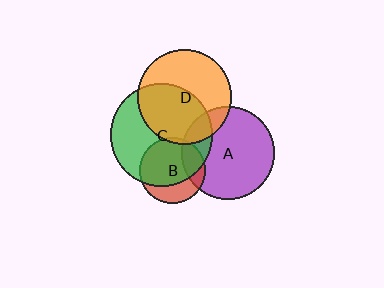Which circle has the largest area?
Circle C (green).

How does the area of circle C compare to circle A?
Approximately 1.2 times.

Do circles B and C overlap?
Yes.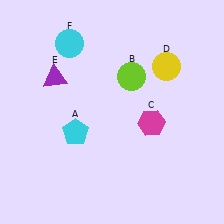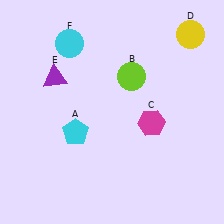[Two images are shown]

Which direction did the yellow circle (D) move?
The yellow circle (D) moved up.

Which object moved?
The yellow circle (D) moved up.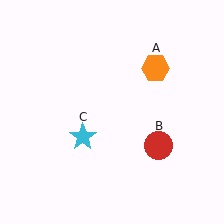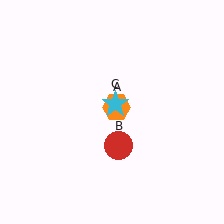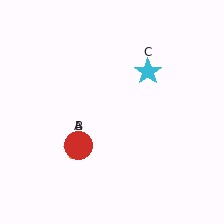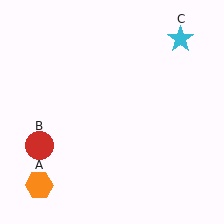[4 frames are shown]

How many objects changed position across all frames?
3 objects changed position: orange hexagon (object A), red circle (object B), cyan star (object C).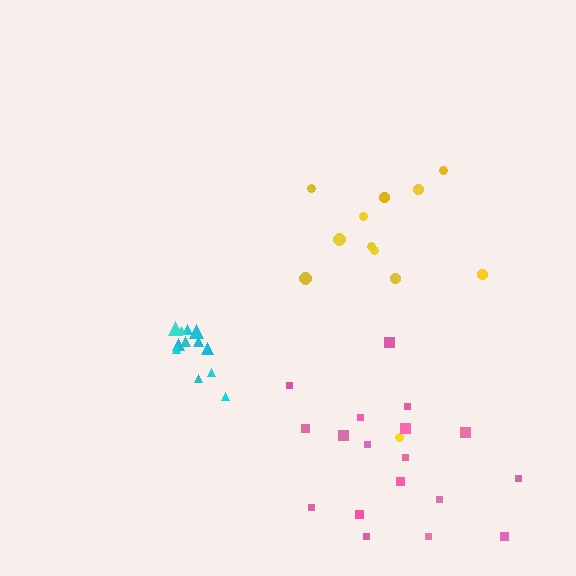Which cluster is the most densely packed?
Cyan.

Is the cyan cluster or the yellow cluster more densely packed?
Cyan.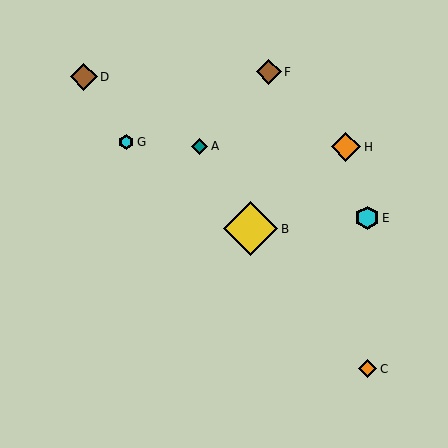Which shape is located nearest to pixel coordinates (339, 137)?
The orange diamond (labeled H) at (346, 147) is nearest to that location.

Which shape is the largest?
The yellow diamond (labeled B) is the largest.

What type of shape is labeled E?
Shape E is a cyan hexagon.